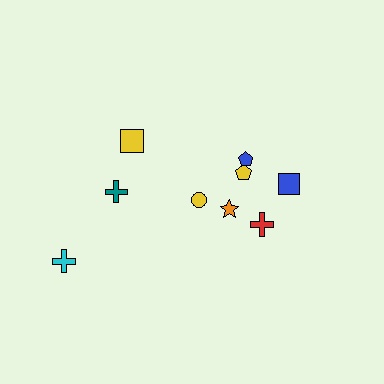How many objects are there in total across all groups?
There are 9 objects.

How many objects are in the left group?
There are 3 objects.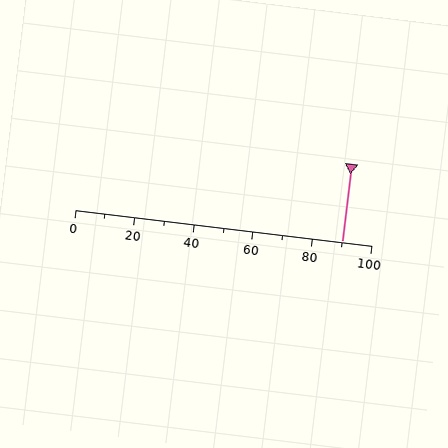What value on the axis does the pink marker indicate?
The marker indicates approximately 90.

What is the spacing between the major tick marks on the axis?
The major ticks are spaced 20 apart.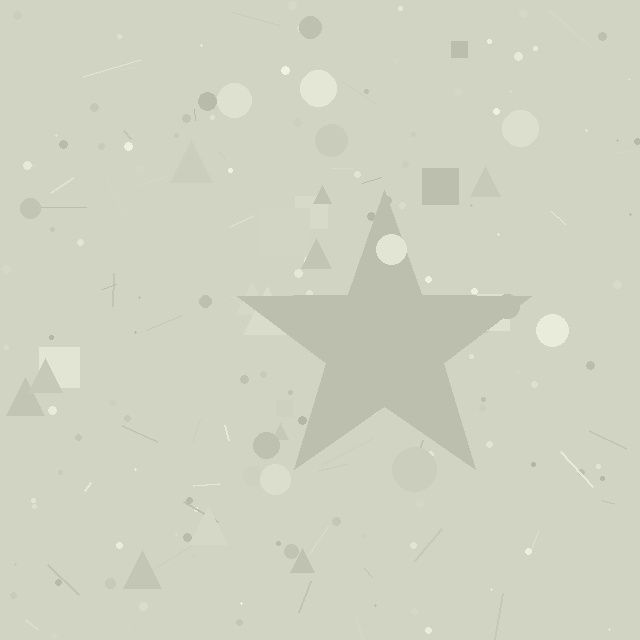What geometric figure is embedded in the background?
A star is embedded in the background.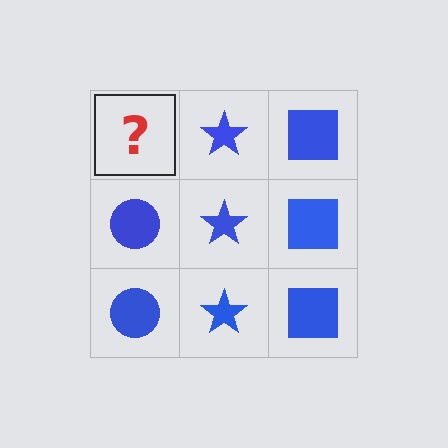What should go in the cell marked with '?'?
The missing cell should contain a blue circle.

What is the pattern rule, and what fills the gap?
The rule is that each column has a consistent shape. The gap should be filled with a blue circle.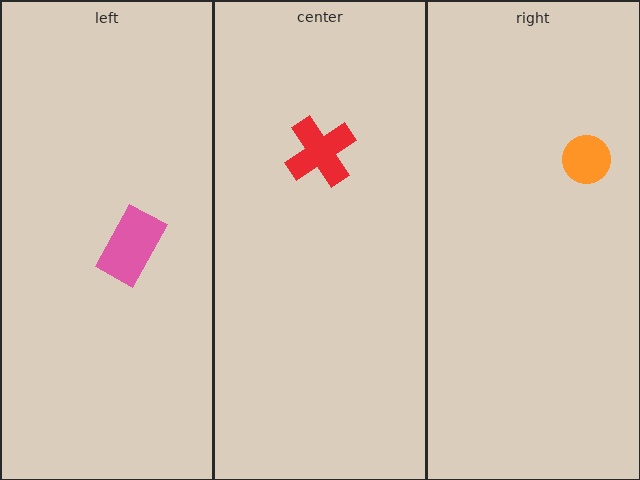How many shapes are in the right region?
1.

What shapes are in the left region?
The pink rectangle.